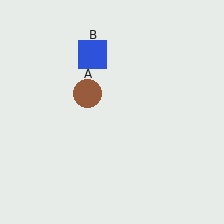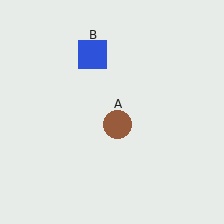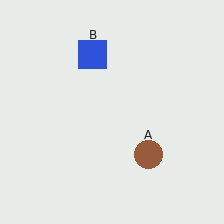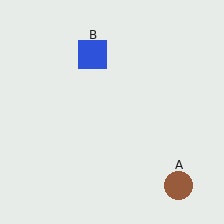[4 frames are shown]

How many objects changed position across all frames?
1 object changed position: brown circle (object A).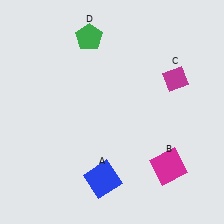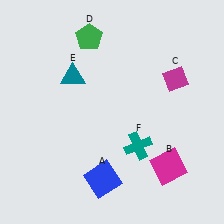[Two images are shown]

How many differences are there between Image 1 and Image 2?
There are 2 differences between the two images.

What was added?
A teal triangle (E), a teal cross (F) were added in Image 2.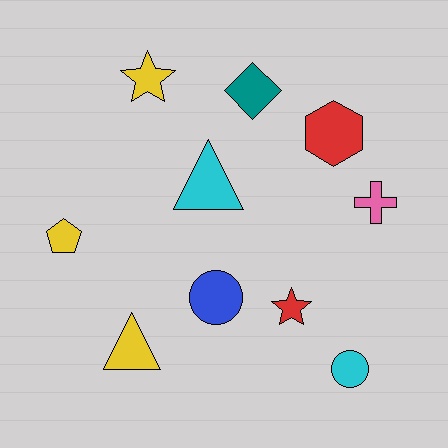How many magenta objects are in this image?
There are no magenta objects.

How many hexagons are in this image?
There is 1 hexagon.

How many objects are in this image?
There are 10 objects.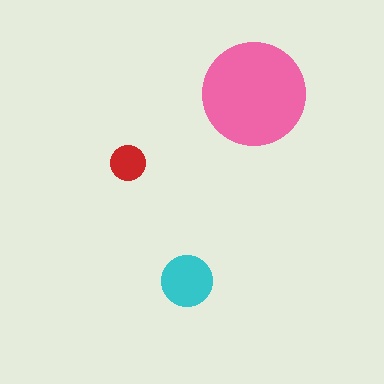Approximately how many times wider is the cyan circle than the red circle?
About 1.5 times wider.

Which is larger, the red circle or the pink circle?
The pink one.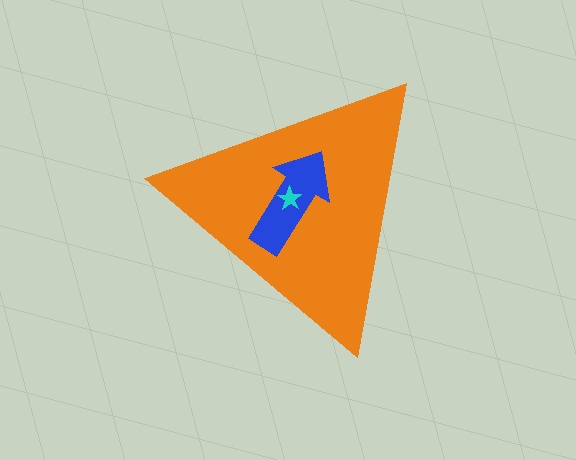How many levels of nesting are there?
3.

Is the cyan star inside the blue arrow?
Yes.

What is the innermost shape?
The cyan star.